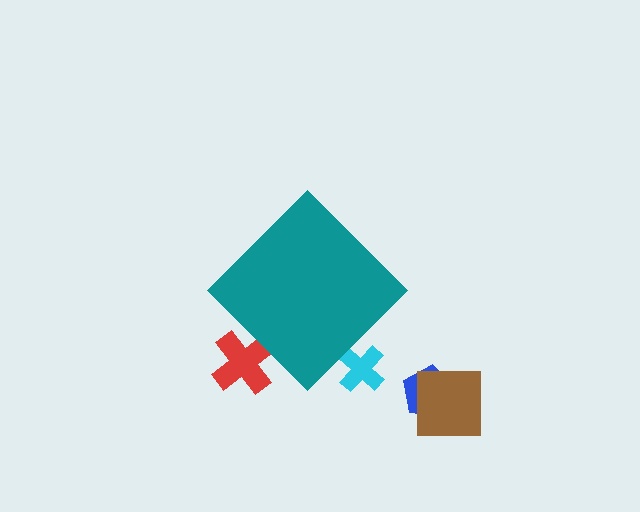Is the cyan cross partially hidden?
Yes, the cyan cross is partially hidden behind the teal diamond.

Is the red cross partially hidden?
Yes, the red cross is partially hidden behind the teal diamond.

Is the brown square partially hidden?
No, the brown square is fully visible.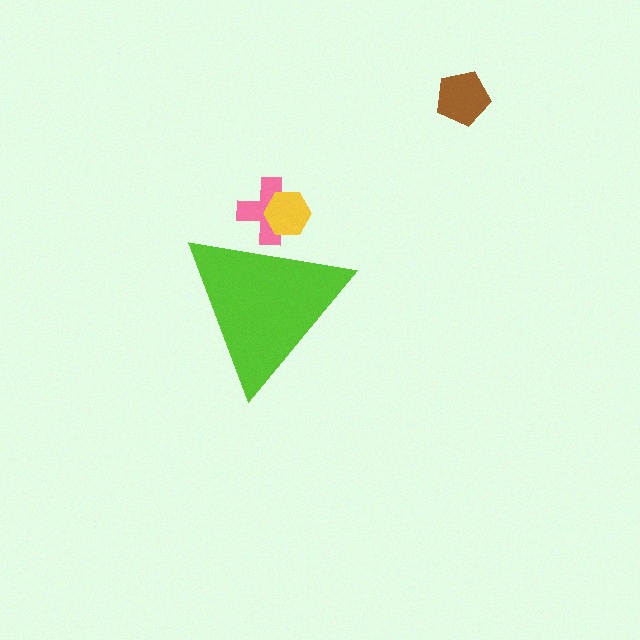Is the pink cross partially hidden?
Yes, the pink cross is partially hidden behind the lime triangle.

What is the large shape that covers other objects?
A lime triangle.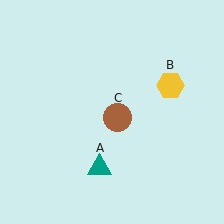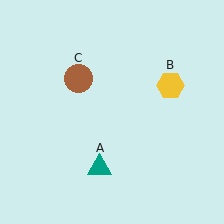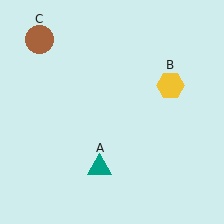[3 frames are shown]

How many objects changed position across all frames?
1 object changed position: brown circle (object C).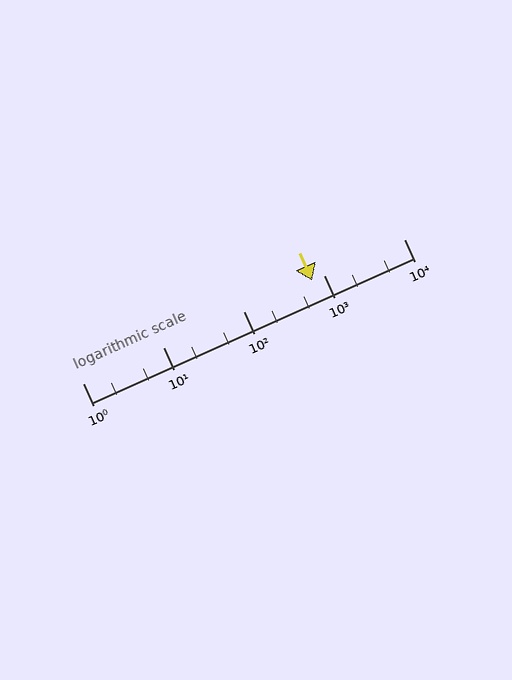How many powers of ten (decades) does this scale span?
The scale spans 4 decades, from 1 to 10000.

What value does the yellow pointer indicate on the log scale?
The pointer indicates approximately 730.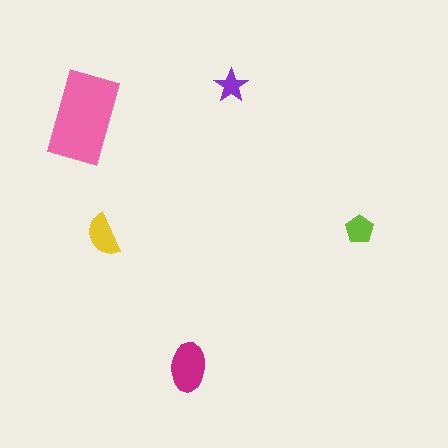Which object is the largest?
The pink rectangle.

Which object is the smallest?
The purple star.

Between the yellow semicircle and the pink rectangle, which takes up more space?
The pink rectangle.